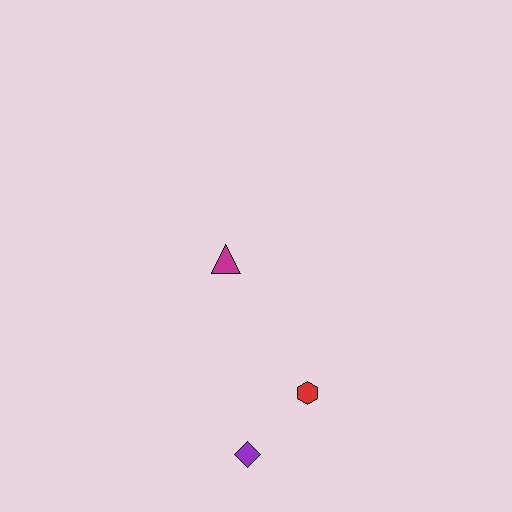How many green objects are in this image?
There are no green objects.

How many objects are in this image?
There are 3 objects.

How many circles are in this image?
There are no circles.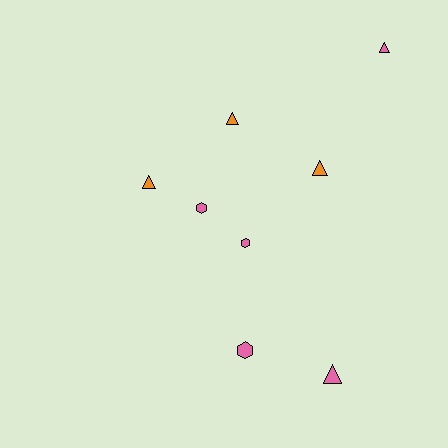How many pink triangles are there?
There are 2 pink triangles.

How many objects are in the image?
There are 8 objects.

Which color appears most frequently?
Pink, with 5 objects.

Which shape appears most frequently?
Triangle, with 5 objects.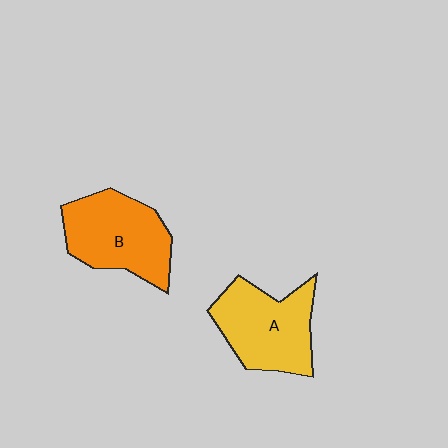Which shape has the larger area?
Shape B (orange).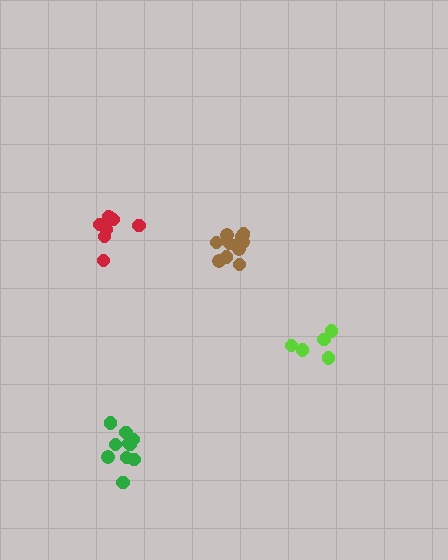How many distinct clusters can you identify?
There are 4 distinct clusters.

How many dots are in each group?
Group 1: 10 dots, Group 2: 5 dots, Group 3: 11 dots, Group 4: 8 dots (34 total).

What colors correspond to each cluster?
The clusters are colored: green, lime, brown, red.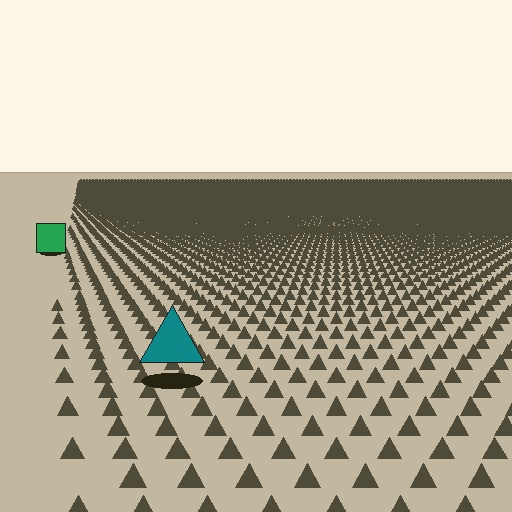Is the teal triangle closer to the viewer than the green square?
Yes. The teal triangle is closer — you can tell from the texture gradient: the ground texture is coarser near it.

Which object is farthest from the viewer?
The green square is farthest from the viewer. It appears smaller and the ground texture around it is denser.